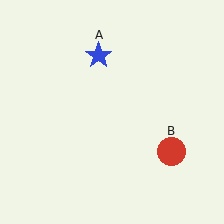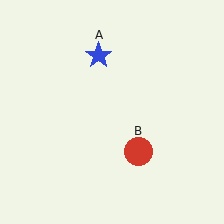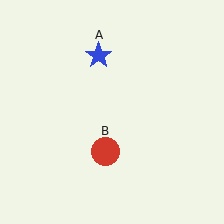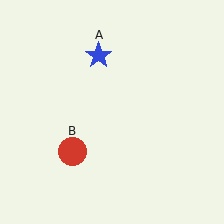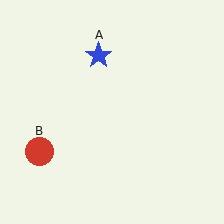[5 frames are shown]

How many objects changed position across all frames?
1 object changed position: red circle (object B).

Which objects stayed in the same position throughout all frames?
Blue star (object A) remained stationary.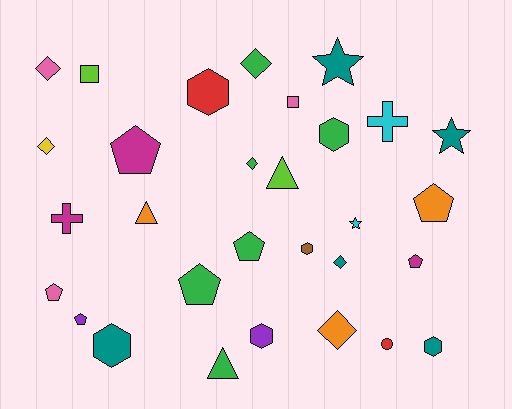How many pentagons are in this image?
There are 7 pentagons.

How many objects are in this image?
There are 30 objects.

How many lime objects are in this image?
There are 2 lime objects.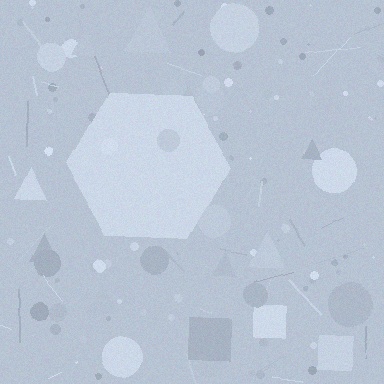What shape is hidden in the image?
A hexagon is hidden in the image.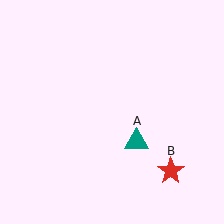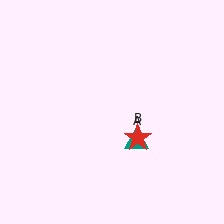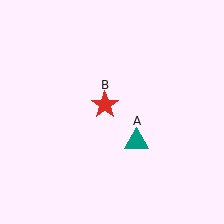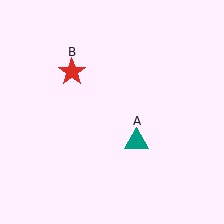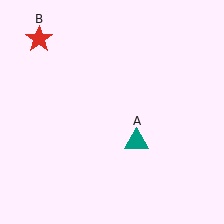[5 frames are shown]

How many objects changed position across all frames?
1 object changed position: red star (object B).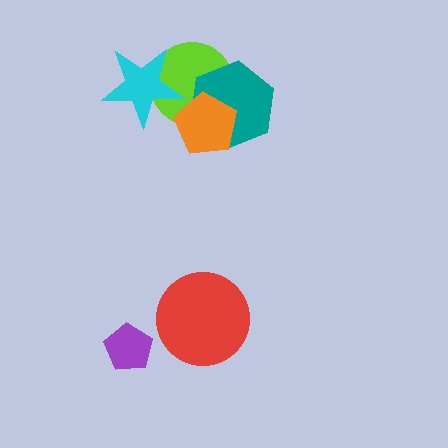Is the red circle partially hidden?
No, no other shape covers it.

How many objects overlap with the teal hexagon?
2 objects overlap with the teal hexagon.